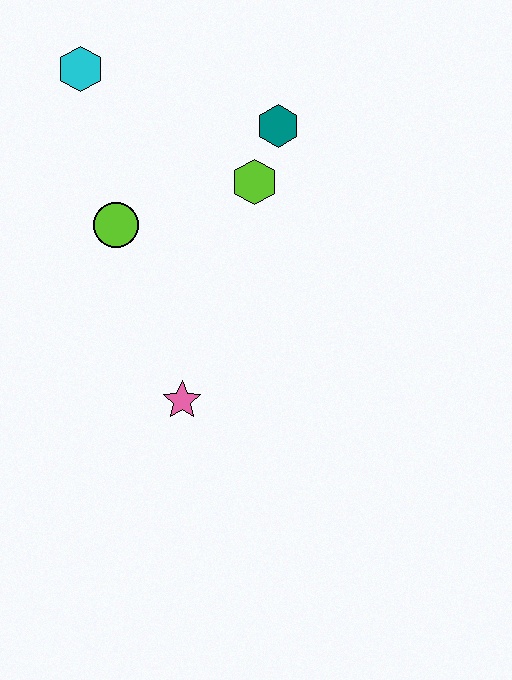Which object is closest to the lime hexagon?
The teal hexagon is closest to the lime hexagon.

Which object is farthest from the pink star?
The cyan hexagon is farthest from the pink star.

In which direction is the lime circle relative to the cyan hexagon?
The lime circle is below the cyan hexagon.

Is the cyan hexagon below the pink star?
No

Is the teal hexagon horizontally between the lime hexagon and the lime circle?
No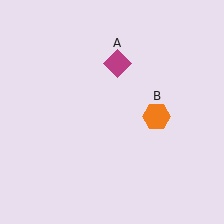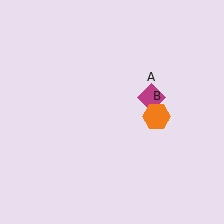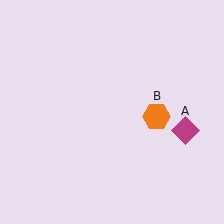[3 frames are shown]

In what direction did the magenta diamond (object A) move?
The magenta diamond (object A) moved down and to the right.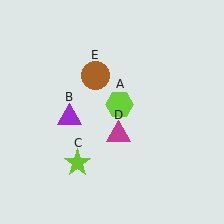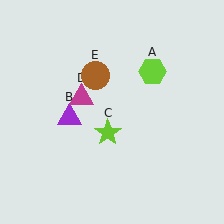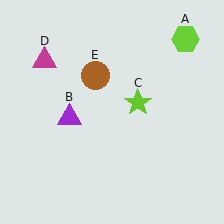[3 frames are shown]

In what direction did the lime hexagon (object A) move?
The lime hexagon (object A) moved up and to the right.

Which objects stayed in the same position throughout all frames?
Purple triangle (object B) and brown circle (object E) remained stationary.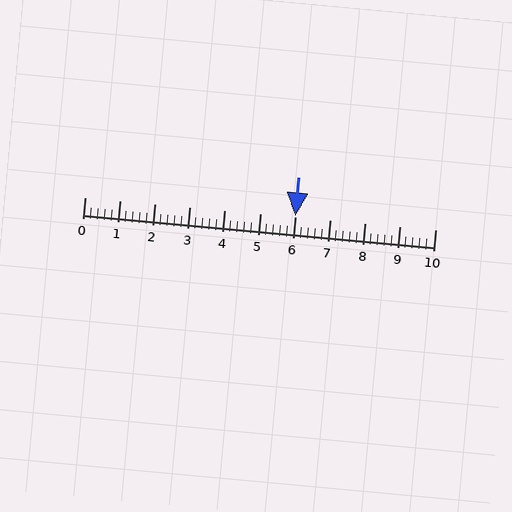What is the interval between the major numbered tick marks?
The major tick marks are spaced 1 units apart.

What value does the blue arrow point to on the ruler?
The blue arrow points to approximately 6.0.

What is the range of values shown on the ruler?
The ruler shows values from 0 to 10.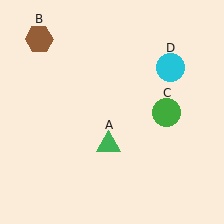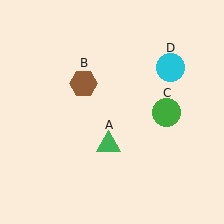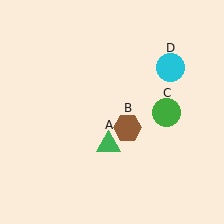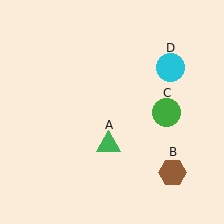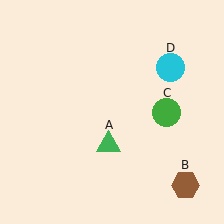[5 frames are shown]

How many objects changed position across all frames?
1 object changed position: brown hexagon (object B).